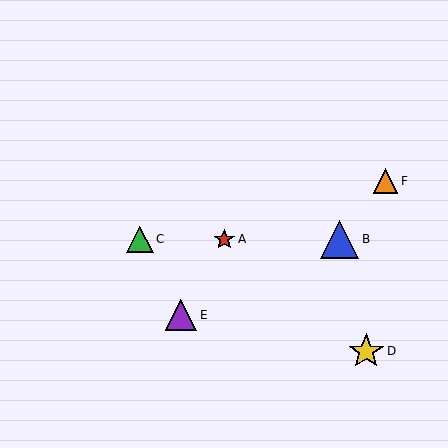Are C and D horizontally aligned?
No, C is at y≈239 and D is at y≈351.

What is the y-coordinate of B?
Object B is at y≈239.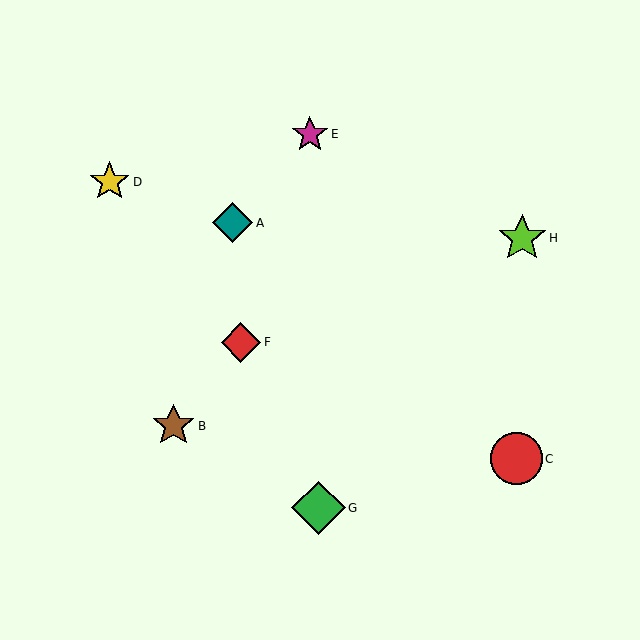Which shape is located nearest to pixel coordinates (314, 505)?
The green diamond (labeled G) at (318, 508) is nearest to that location.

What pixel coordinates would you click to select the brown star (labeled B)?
Click at (173, 426) to select the brown star B.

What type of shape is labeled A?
Shape A is a teal diamond.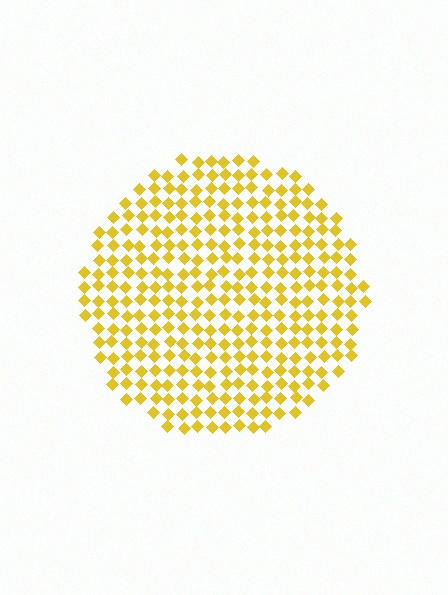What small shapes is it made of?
It is made of small diamonds.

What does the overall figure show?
The overall figure shows a circle.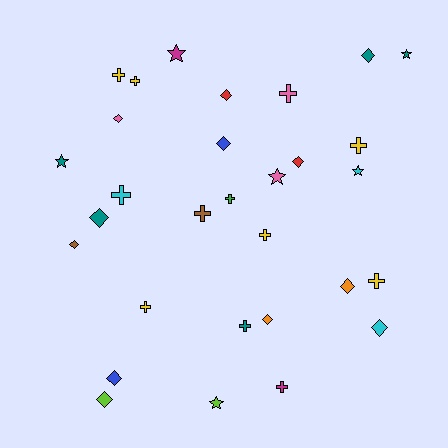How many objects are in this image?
There are 30 objects.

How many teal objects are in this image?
There are 5 teal objects.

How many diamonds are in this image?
There are 12 diamonds.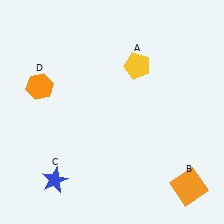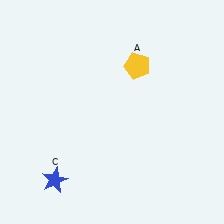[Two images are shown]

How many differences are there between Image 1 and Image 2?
There are 2 differences between the two images.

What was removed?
The orange square (B), the orange hexagon (D) were removed in Image 2.